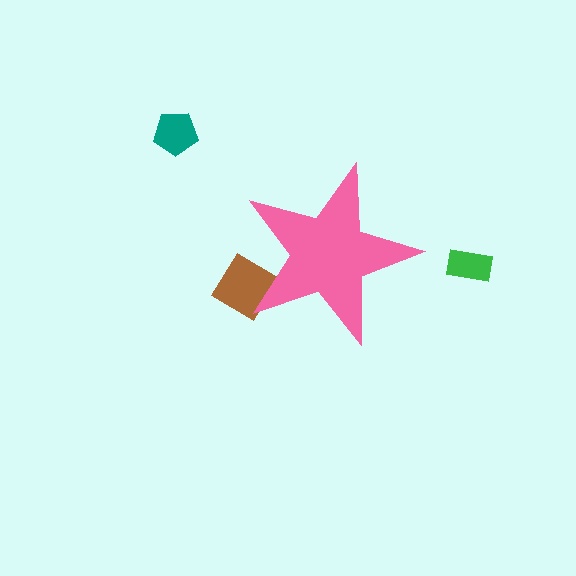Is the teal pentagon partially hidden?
No, the teal pentagon is fully visible.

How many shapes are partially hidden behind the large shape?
1 shape is partially hidden.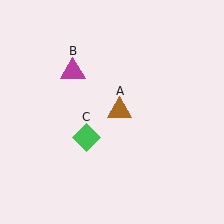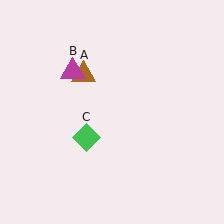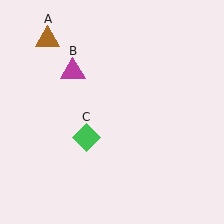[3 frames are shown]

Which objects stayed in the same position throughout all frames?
Magenta triangle (object B) and green diamond (object C) remained stationary.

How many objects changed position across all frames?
1 object changed position: brown triangle (object A).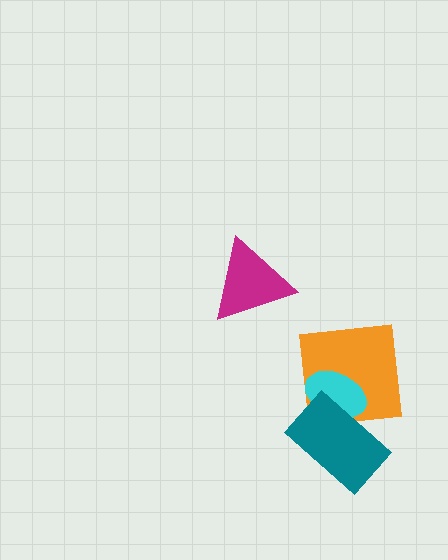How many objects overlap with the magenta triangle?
0 objects overlap with the magenta triangle.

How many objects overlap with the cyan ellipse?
2 objects overlap with the cyan ellipse.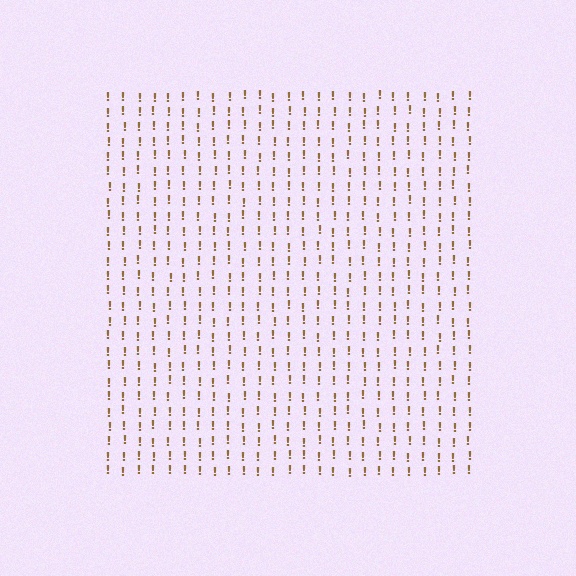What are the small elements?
The small elements are exclamation marks.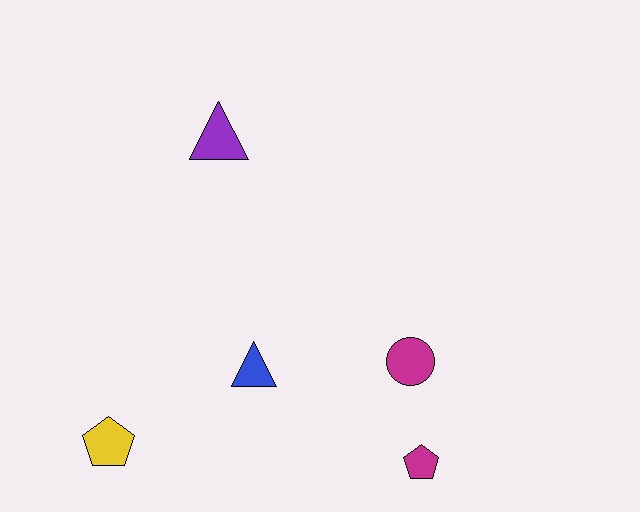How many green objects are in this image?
There are no green objects.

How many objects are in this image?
There are 5 objects.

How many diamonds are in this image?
There are no diamonds.